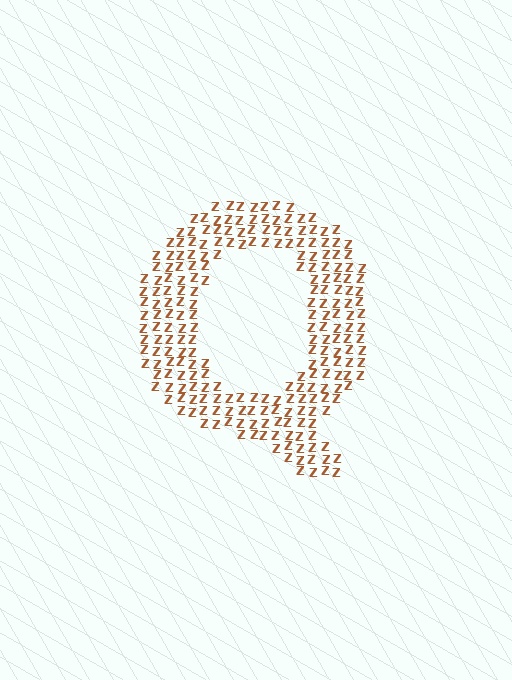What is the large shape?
The large shape is the letter Q.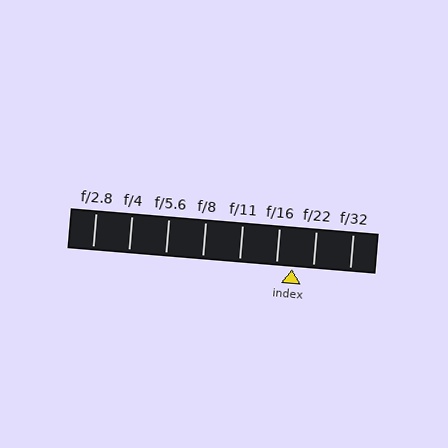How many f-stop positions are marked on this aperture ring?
There are 8 f-stop positions marked.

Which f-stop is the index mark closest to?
The index mark is closest to f/16.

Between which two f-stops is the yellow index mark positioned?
The index mark is between f/16 and f/22.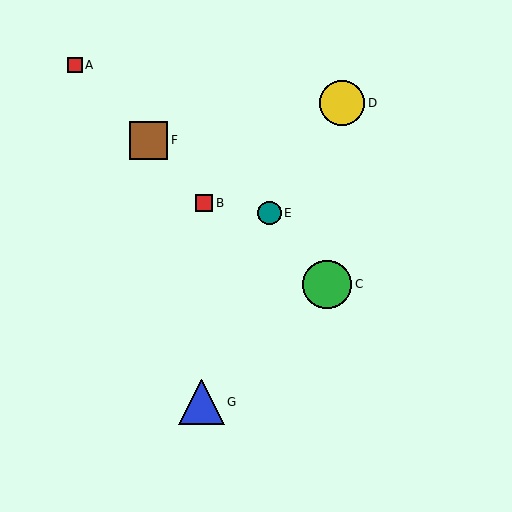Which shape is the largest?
The green circle (labeled C) is the largest.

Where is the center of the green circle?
The center of the green circle is at (327, 284).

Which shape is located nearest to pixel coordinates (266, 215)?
The teal circle (labeled E) at (269, 213) is nearest to that location.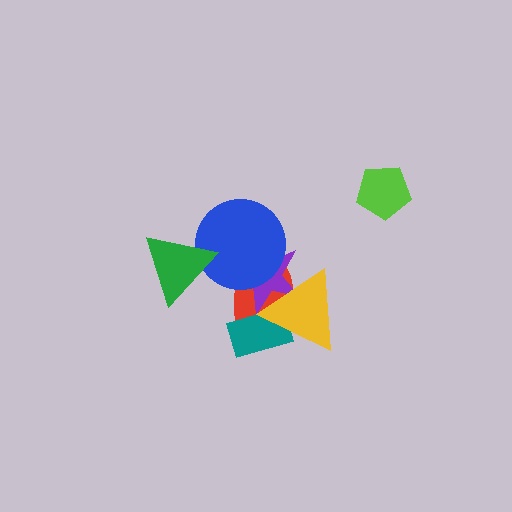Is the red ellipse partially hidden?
Yes, it is partially covered by another shape.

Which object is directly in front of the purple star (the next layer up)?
The blue circle is directly in front of the purple star.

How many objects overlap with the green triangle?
1 object overlaps with the green triangle.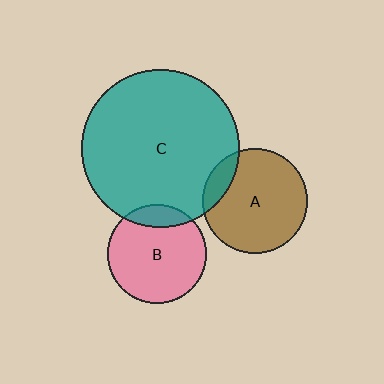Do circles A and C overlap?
Yes.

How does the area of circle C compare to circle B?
Approximately 2.6 times.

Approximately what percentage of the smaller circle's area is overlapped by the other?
Approximately 15%.